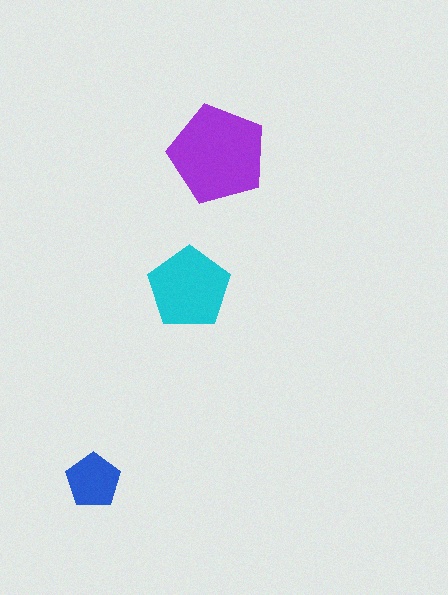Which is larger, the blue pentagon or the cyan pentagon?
The cyan one.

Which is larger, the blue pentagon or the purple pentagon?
The purple one.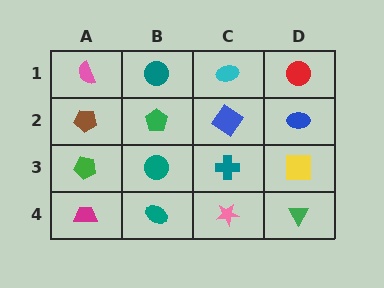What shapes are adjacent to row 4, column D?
A yellow square (row 3, column D), a pink star (row 4, column C).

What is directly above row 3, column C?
A blue diamond.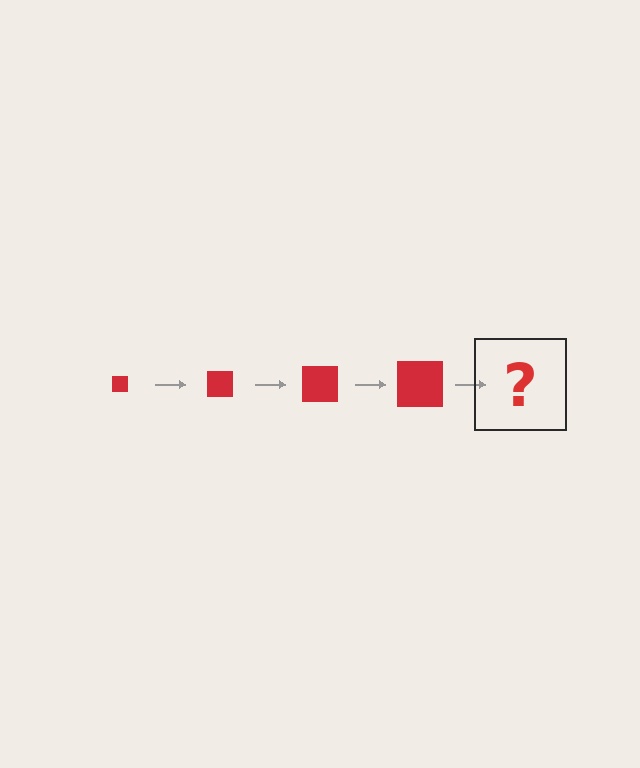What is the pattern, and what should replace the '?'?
The pattern is that the square gets progressively larger each step. The '?' should be a red square, larger than the previous one.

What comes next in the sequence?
The next element should be a red square, larger than the previous one.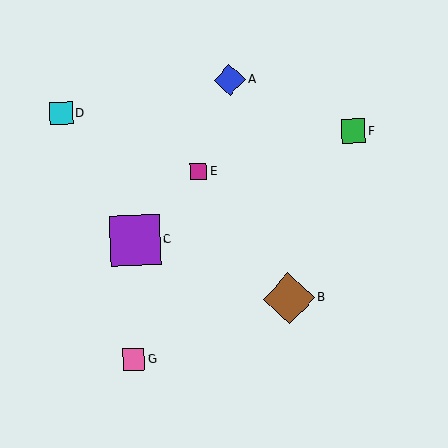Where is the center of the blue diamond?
The center of the blue diamond is at (230, 80).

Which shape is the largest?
The brown diamond (labeled B) is the largest.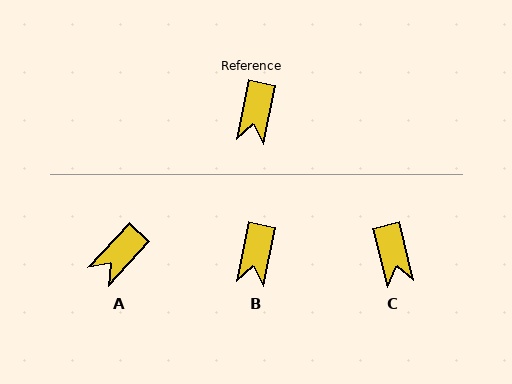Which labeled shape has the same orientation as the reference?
B.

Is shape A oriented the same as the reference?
No, it is off by about 32 degrees.